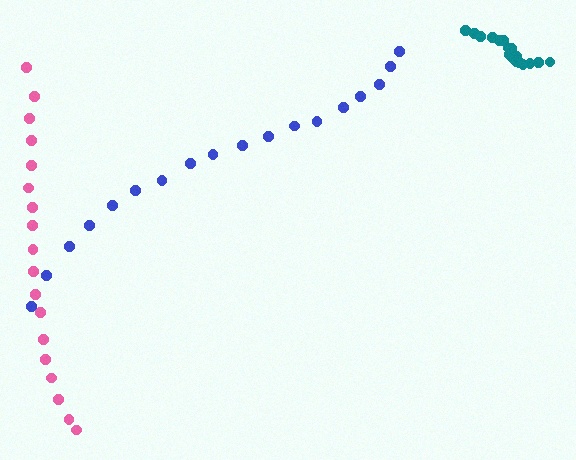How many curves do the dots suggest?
There are 3 distinct paths.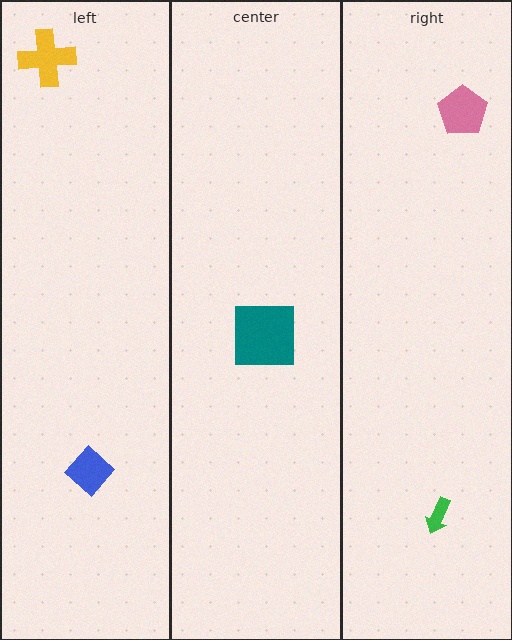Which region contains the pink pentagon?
The right region.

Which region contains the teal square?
The center region.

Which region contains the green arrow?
The right region.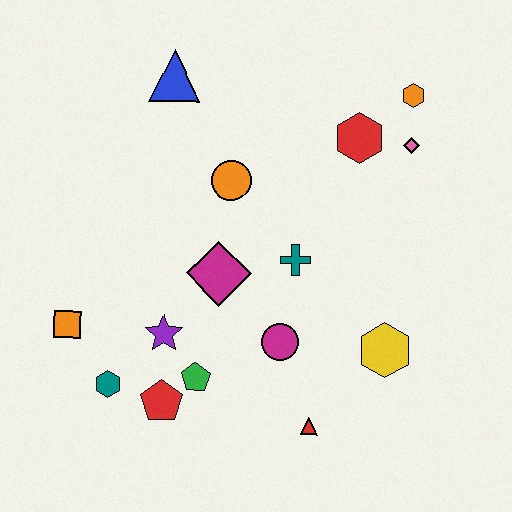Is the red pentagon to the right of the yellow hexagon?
No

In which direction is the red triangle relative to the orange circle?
The red triangle is below the orange circle.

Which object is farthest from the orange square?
The orange hexagon is farthest from the orange square.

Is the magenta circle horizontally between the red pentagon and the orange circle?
No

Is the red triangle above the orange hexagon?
No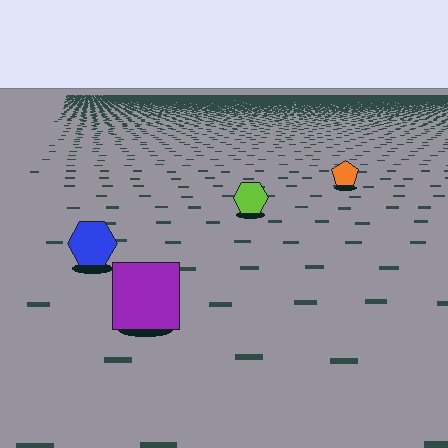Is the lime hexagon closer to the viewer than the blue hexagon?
No. The blue hexagon is closer — you can tell from the texture gradient: the ground texture is coarser near it.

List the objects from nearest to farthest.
From nearest to farthest: the purple square, the blue hexagon, the lime hexagon, the orange pentagon.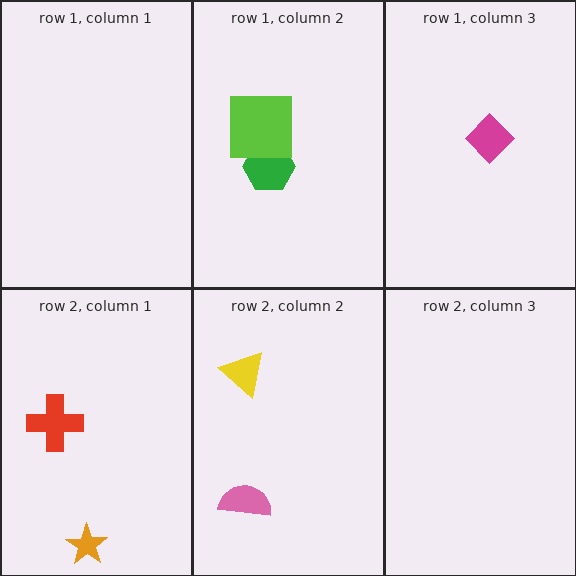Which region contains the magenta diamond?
The row 1, column 3 region.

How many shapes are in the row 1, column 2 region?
2.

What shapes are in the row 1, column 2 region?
The green hexagon, the lime square.